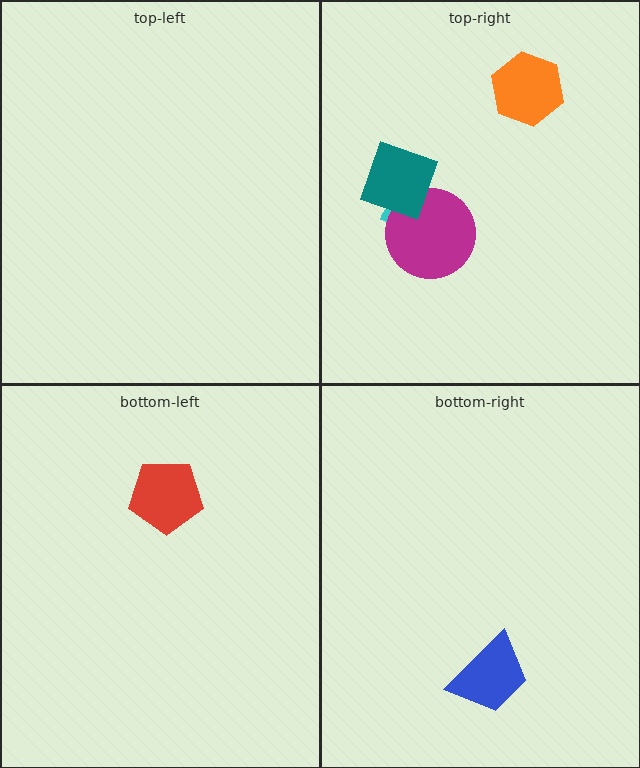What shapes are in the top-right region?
The cyan semicircle, the orange hexagon, the magenta circle, the teal diamond.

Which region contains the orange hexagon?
The top-right region.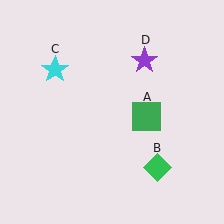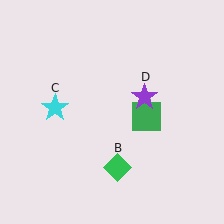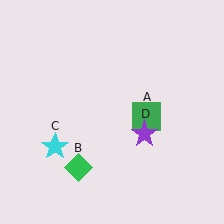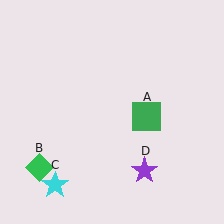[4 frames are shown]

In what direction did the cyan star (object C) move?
The cyan star (object C) moved down.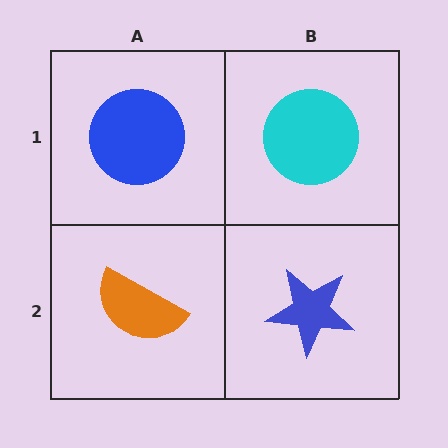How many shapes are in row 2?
2 shapes.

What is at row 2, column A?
An orange semicircle.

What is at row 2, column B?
A blue star.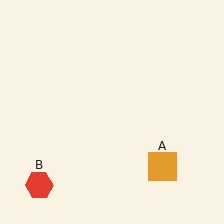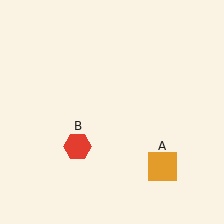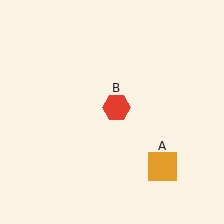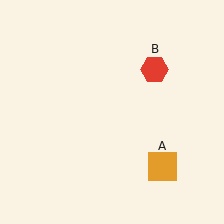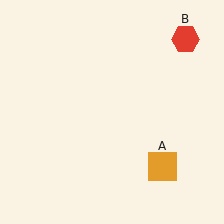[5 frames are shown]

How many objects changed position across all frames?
1 object changed position: red hexagon (object B).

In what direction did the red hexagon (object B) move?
The red hexagon (object B) moved up and to the right.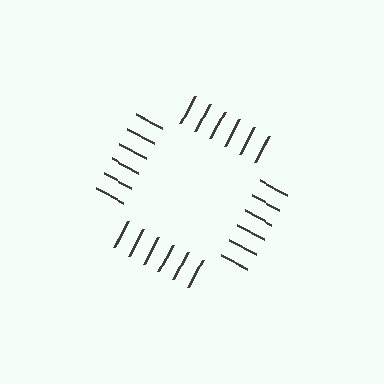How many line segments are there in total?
24 — 6 along each of the 4 edges.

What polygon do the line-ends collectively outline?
An illusory square — the line segments terminate on its edges but no continuous stroke is drawn.